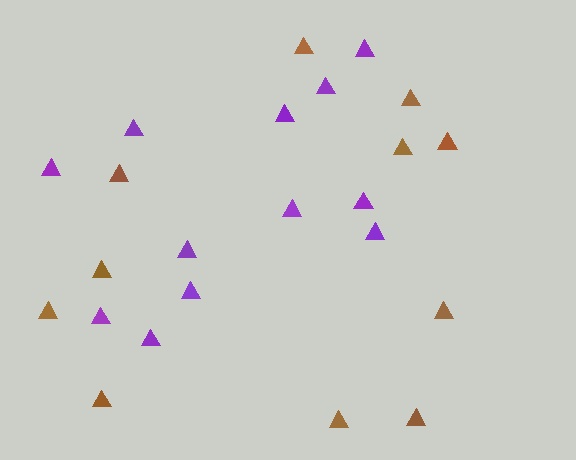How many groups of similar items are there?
There are 2 groups: one group of brown triangles (11) and one group of purple triangles (12).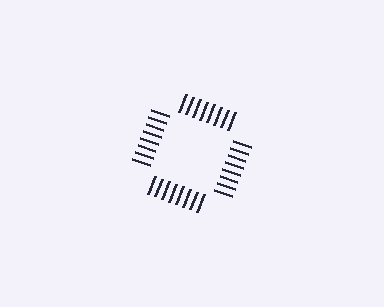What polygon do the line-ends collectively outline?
An illusory square — the line segments terminate on its edges but no continuous stroke is drawn.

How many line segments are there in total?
32 — 8 along each of the 4 edges.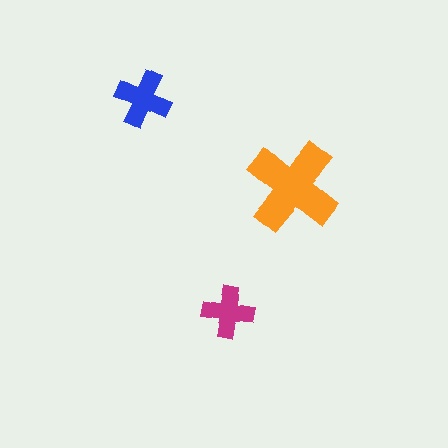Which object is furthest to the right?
The orange cross is rightmost.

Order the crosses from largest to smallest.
the orange one, the blue one, the magenta one.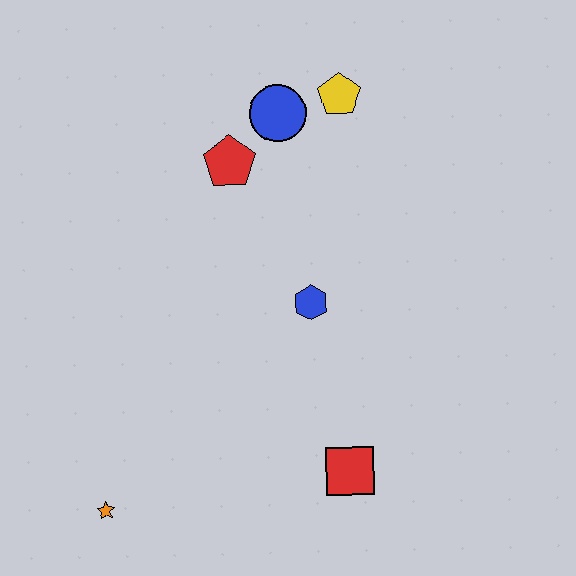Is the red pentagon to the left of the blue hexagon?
Yes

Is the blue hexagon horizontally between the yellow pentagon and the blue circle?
Yes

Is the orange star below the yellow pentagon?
Yes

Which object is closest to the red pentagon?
The blue circle is closest to the red pentagon.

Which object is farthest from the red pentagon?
The orange star is farthest from the red pentagon.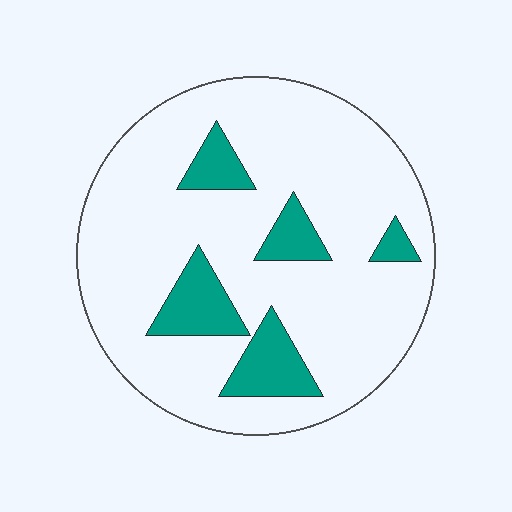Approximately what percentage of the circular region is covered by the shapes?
Approximately 15%.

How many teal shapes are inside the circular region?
5.